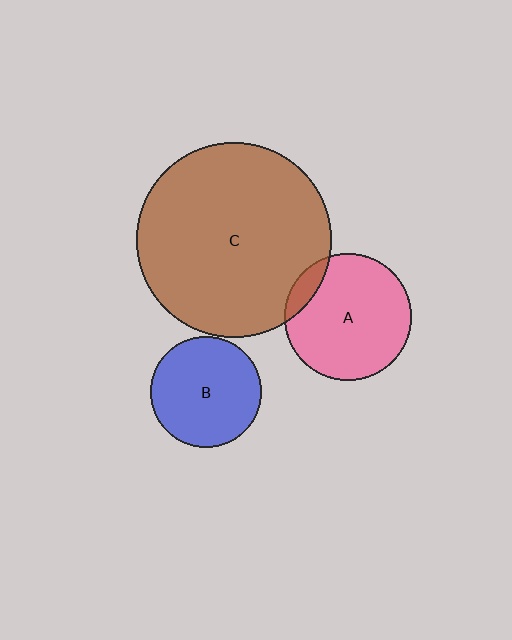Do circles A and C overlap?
Yes.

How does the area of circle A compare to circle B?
Approximately 1.3 times.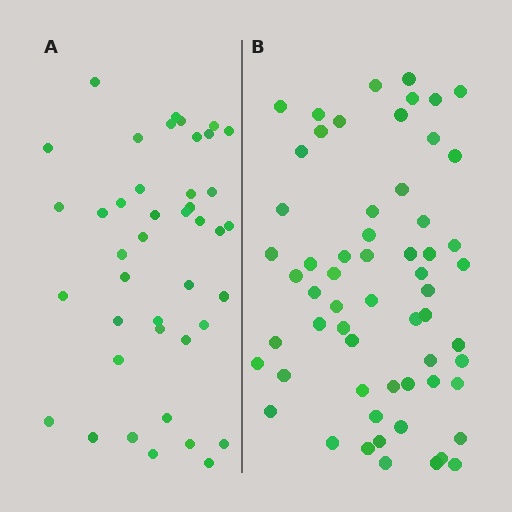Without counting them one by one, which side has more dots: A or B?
Region B (the right region) has more dots.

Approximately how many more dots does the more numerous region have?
Region B has approximately 20 more dots than region A.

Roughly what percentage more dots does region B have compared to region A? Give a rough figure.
About 45% more.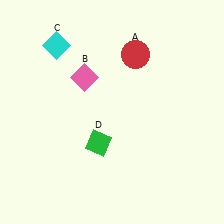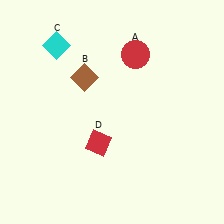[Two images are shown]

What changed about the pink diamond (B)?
In Image 1, B is pink. In Image 2, it changed to brown.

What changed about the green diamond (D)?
In Image 1, D is green. In Image 2, it changed to red.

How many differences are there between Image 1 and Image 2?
There are 2 differences between the two images.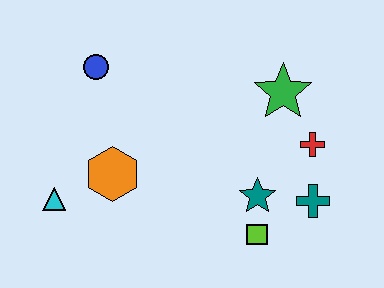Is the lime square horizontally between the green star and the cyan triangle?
Yes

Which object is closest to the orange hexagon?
The cyan triangle is closest to the orange hexagon.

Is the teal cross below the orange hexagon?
Yes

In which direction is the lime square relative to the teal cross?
The lime square is to the left of the teal cross.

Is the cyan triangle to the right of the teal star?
No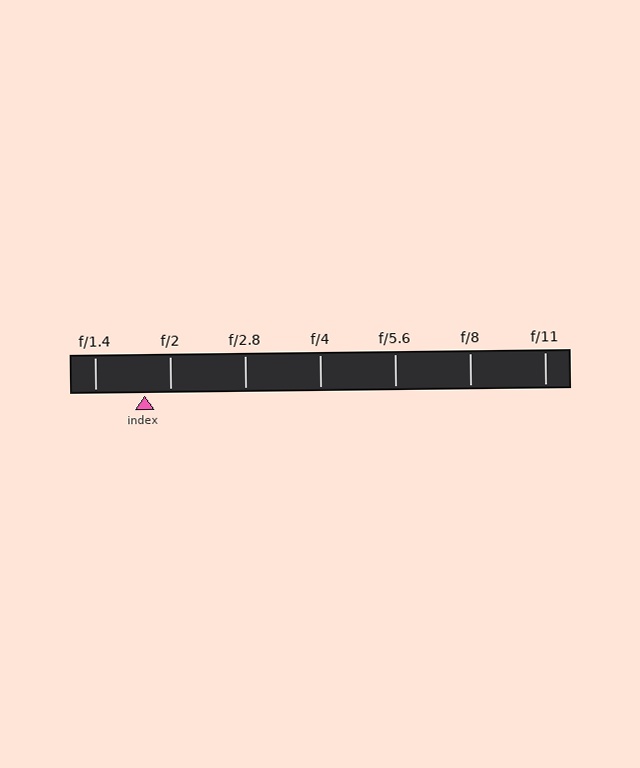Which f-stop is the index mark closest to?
The index mark is closest to f/2.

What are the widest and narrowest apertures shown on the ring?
The widest aperture shown is f/1.4 and the narrowest is f/11.